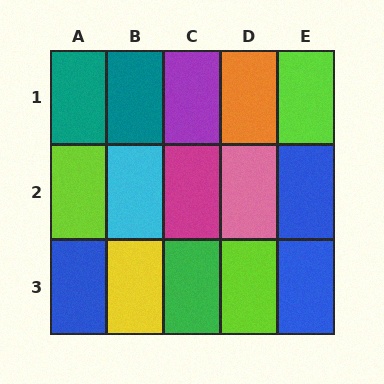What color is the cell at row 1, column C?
Purple.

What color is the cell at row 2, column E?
Blue.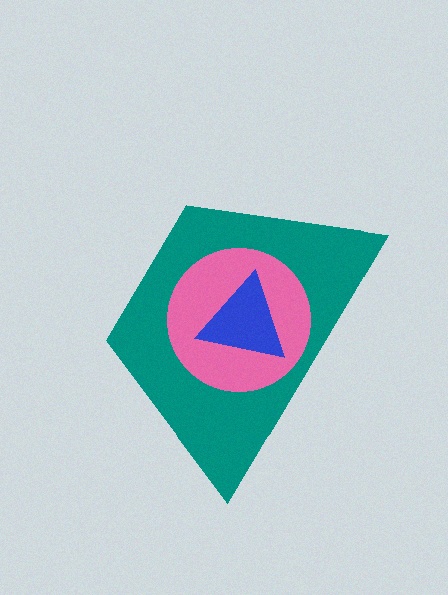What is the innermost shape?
The blue triangle.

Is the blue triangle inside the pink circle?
Yes.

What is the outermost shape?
The teal trapezoid.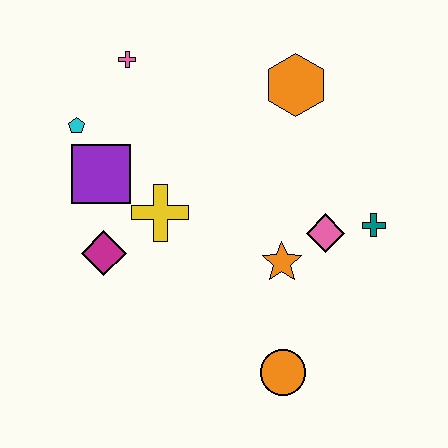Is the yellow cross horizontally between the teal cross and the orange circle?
No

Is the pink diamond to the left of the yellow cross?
No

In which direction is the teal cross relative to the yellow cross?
The teal cross is to the right of the yellow cross.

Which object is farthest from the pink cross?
The orange circle is farthest from the pink cross.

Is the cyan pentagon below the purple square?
No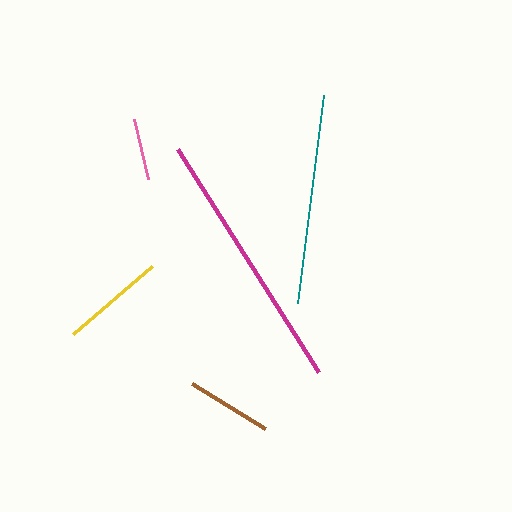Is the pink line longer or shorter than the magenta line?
The magenta line is longer than the pink line.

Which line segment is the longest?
The magenta line is the longest at approximately 263 pixels.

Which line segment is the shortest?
The pink line is the shortest at approximately 62 pixels.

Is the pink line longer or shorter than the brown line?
The brown line is longer than the pink line.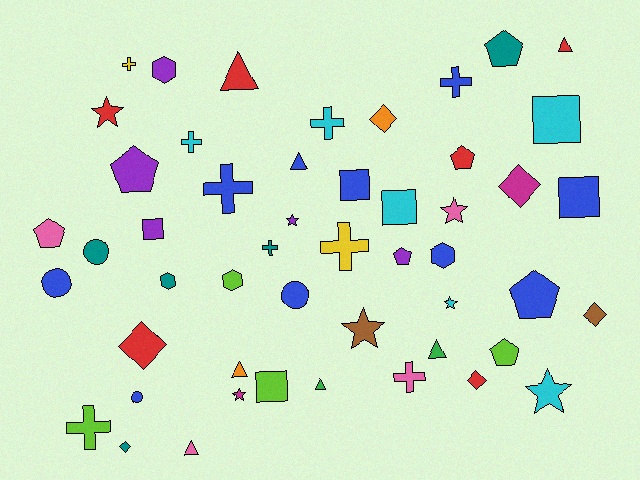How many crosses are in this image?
There are 9 crosses.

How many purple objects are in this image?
There are 5 purple objects.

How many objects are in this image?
There are 50 objects.